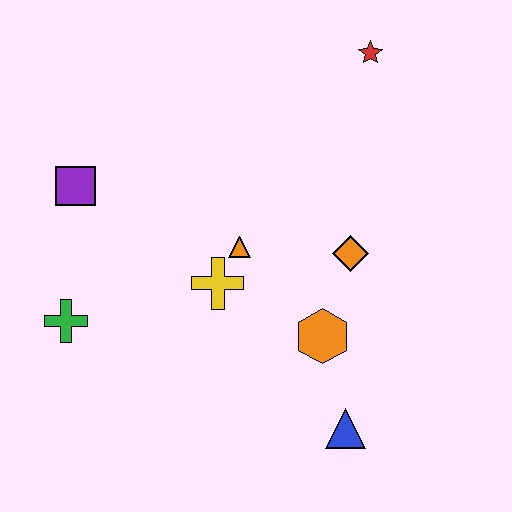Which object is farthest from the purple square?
The blue triangle is farthest from the purple square.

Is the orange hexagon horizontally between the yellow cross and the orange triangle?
No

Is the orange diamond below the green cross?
No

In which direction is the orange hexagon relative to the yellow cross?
The orange hexagon is to the right of the yellow cross.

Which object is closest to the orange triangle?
The yellow cross is closest to the orange triangle.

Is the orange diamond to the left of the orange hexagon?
No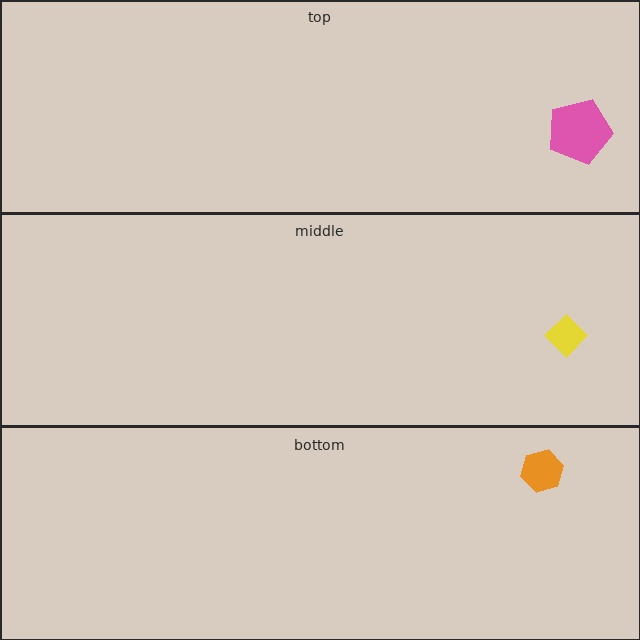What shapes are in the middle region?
The yellow diamond.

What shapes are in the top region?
The pink pentagon.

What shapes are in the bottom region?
The orange hexagon.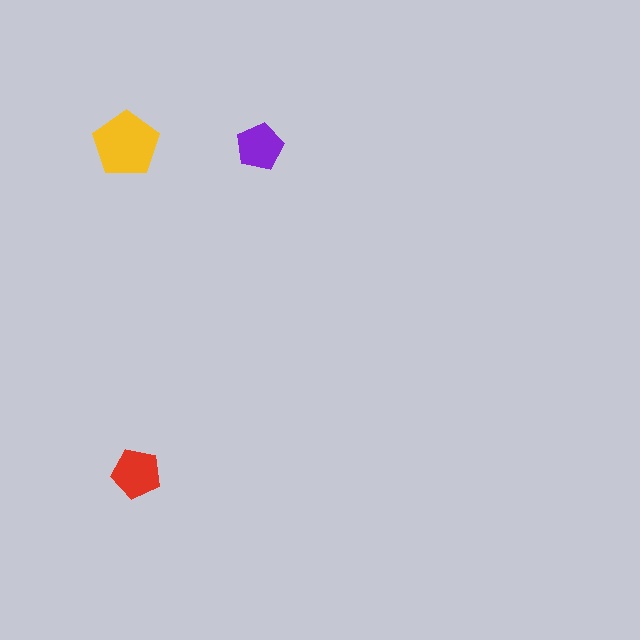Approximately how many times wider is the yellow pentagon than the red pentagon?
About 1.5 times wider.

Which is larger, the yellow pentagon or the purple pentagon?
The yellow one.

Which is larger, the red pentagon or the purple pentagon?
The red one.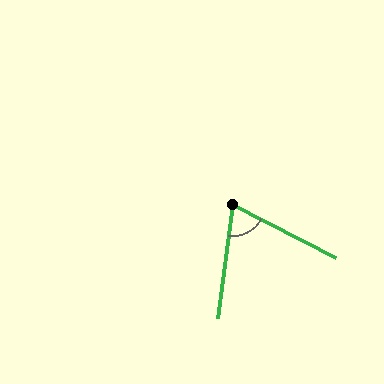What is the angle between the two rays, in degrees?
Approximately 70 degrees.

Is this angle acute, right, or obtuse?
It is acute.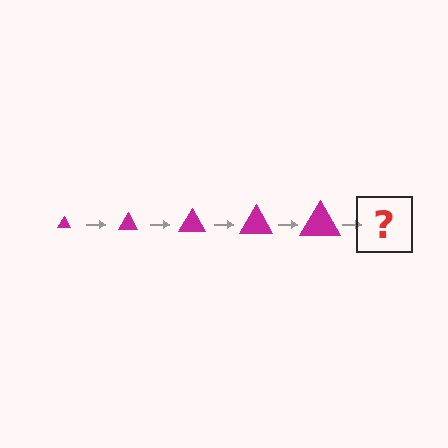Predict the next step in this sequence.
The next step is a magenta triangle, larger than the previous one.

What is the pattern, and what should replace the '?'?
The pattern is that the triangle gets progressively larger each step. The '?' should be a magenta triangle, larger than the previous one.